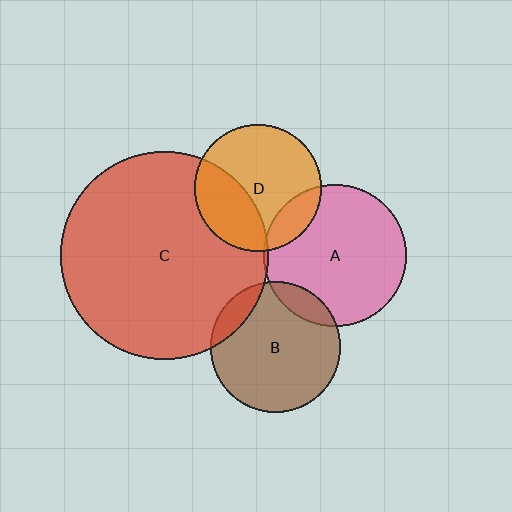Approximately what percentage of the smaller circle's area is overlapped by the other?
Approximately 35%.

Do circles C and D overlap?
Yes.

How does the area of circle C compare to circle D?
Approximately 2.7 times.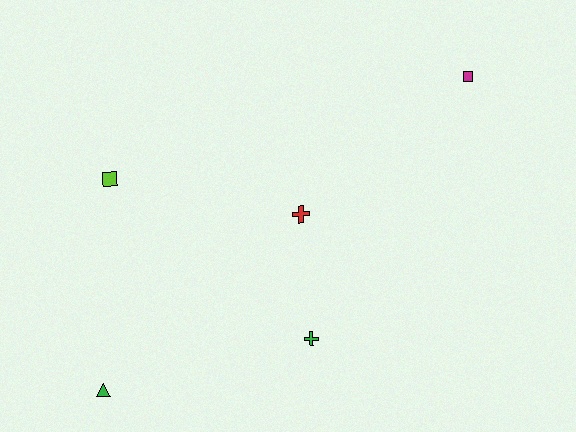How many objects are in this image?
There are 5 objects.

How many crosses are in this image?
There are 2 crosses.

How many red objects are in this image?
There is 1 red object.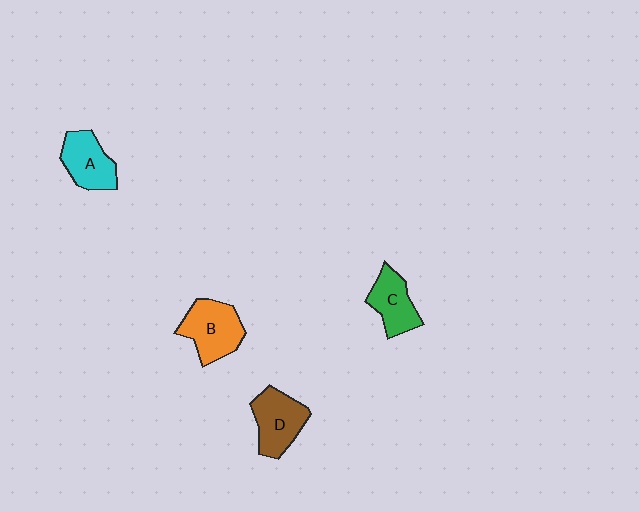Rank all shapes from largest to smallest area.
From largest to smallest: B (orange), D (brown), A (cyan), C (green).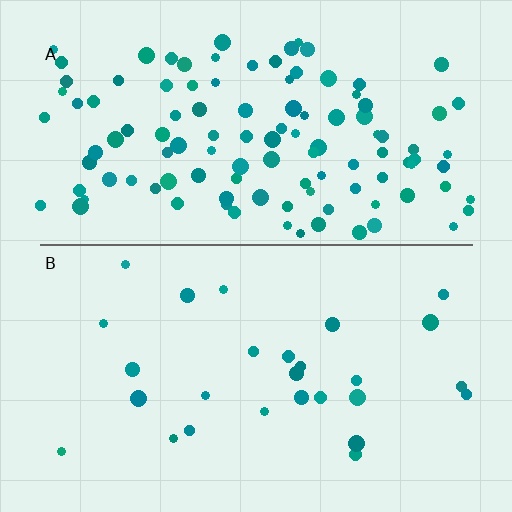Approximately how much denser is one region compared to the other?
Approximately 4.3× — region A over region B.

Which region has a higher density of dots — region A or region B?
A (the top).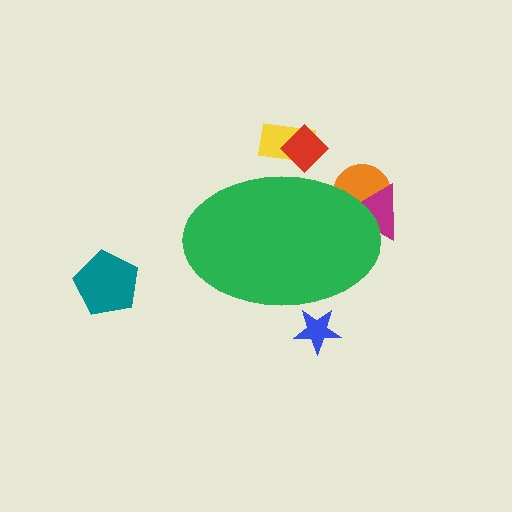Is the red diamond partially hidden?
Yes, the red diamond is partially hidden behind the green ellipse.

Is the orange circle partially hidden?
Yes, the orange circle is partially hidden behind the green ellipse.